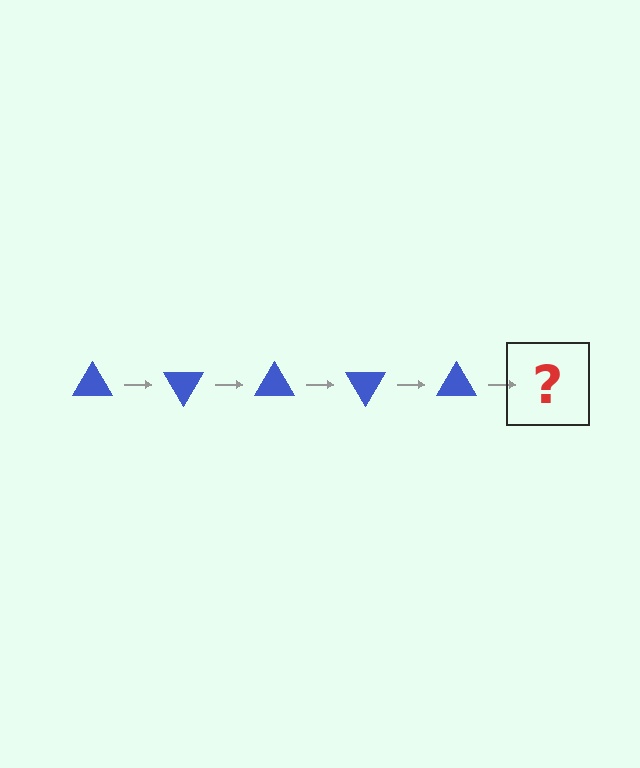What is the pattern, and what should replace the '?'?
The pattern is that the triangle rotates 60 degrees each step. The '?' should be a blue triangle rotated 300 degrees.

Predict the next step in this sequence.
The next step is a blue triangle rotated 300 degrees.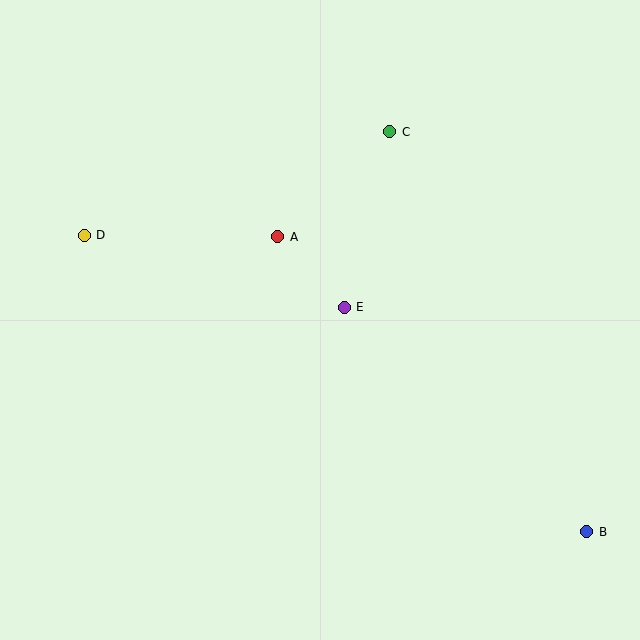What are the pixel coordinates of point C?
Point C is at (390, 132).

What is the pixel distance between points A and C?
The distance between A and C is 154 pixels.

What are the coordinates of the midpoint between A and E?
The midpoint between A and E is at (311, 272).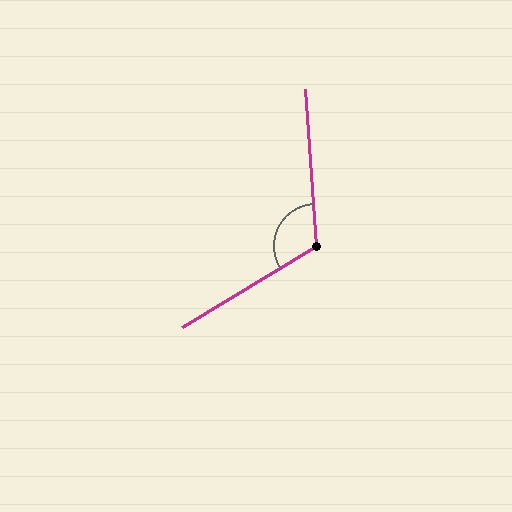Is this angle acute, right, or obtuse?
It is obtuse.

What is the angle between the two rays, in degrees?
Approximately 117 degrees.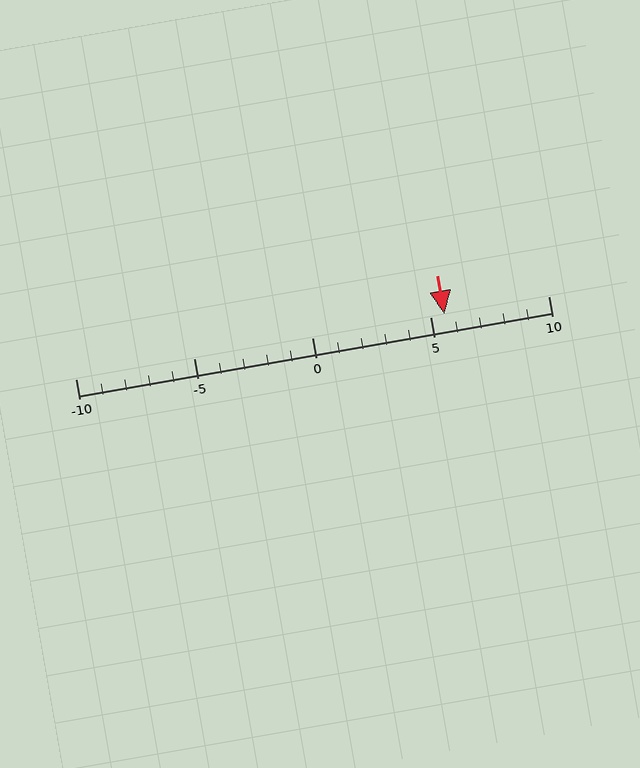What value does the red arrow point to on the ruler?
The red arrow points to approximately 6.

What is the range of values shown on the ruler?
The ruler shows values from -10 to 10.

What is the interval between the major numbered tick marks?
The major tick marks are spaced 5 units apart.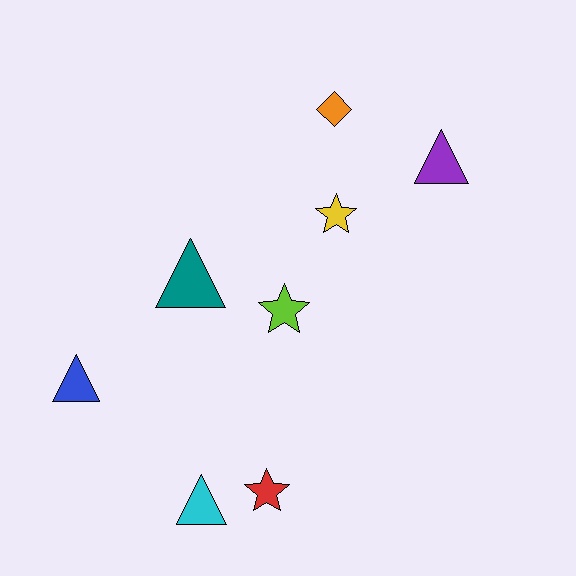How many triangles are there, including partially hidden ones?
There are 4 triangles.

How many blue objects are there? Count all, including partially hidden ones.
There is 1 blue object.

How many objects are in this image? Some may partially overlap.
There are 8 objects.